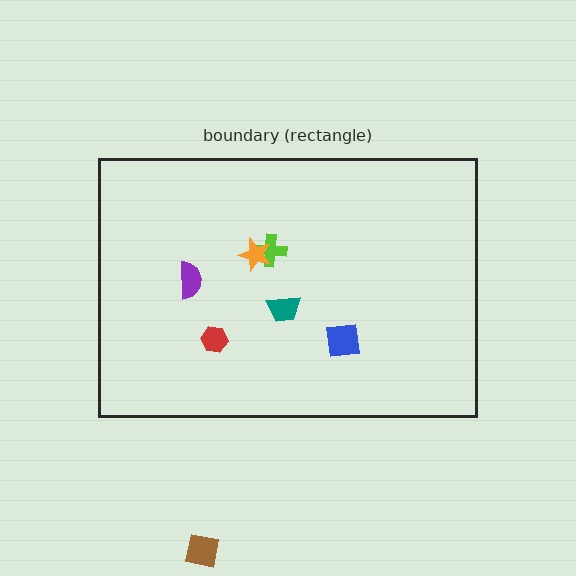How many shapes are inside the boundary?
6 inside, 1 outside.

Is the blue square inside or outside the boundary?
Inside.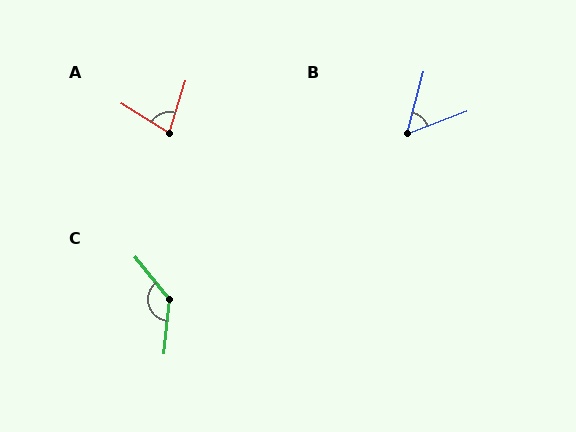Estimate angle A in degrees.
Approximately 76 degrees.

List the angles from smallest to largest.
B (55°), A (76°), C (135°).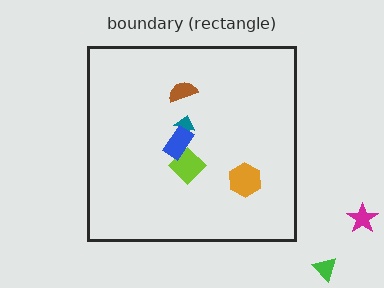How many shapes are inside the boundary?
5 inside, 2 outside.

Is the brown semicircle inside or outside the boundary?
Inside.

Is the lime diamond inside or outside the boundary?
Inside.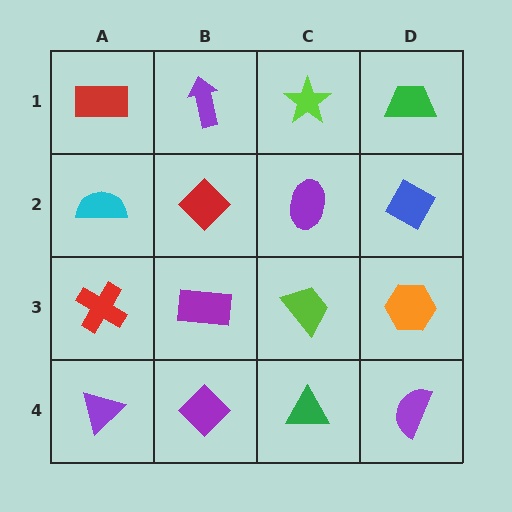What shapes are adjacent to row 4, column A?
A red cross (row 3, column A), a purple diamond (row 4, column B).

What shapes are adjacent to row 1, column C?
A purple ellipse (row 2, column C), a purple arrow (row 1, column B), a green trapezoid (row 1, column D).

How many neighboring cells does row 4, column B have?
3.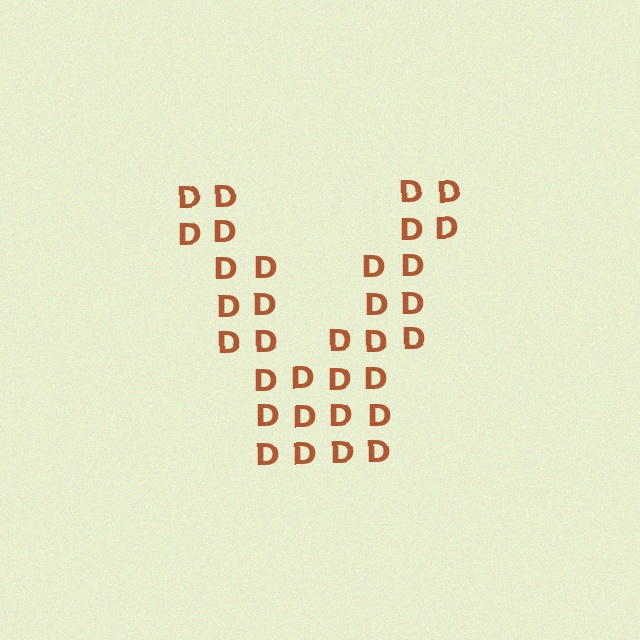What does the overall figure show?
The overall figure shows the letter V.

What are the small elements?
The small elements are letter D's.